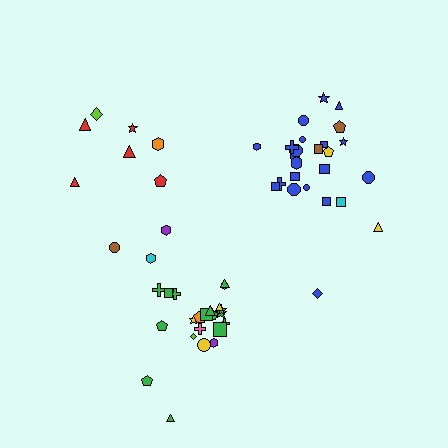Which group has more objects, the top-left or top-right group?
The top-right group.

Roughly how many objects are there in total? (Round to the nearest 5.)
Roughly 60 objects in total.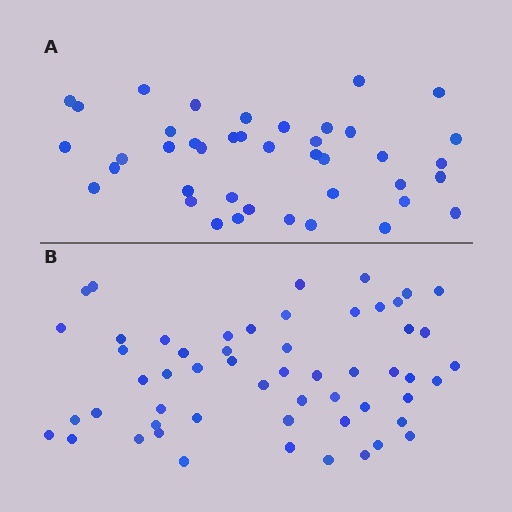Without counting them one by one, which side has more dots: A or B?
Region B (the bottom region) has more dots.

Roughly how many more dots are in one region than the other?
Region B has approximately 15 more dots than region A.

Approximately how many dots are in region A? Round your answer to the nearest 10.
About 40 dots. (The exact count is 41, which rounds to 40.)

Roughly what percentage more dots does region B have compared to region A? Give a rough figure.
About 35% more.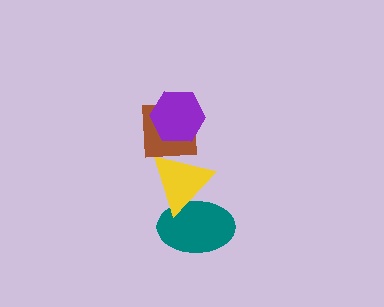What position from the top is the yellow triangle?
The yellow triangle is 3rd from the top.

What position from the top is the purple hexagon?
The purple hexagon is 1st from the top.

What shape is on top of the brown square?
The purple hexagon is on top of the brown square.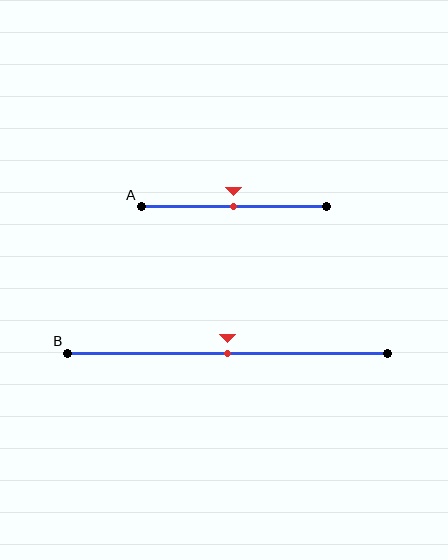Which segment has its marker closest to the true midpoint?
Segment A has its marker closest to the true midpoint.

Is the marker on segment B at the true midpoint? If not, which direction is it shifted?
Yes, the marker on segment B is at the true midpoint.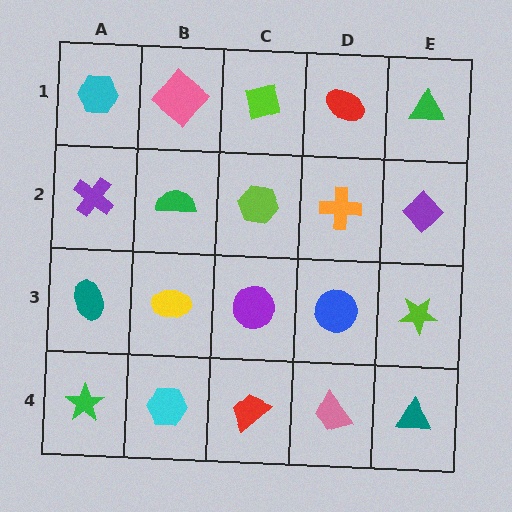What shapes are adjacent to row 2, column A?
A cyan hexagon (row 1, column A), a teal ellipse (row 3, column A), a green semicircle (row 2, column B).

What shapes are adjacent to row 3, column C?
A lime hexagon (row 2, column C), a red trapezoid (row 4, column C), a yellow ellipse (row 3, column B), a blue circle (row 3, column D).